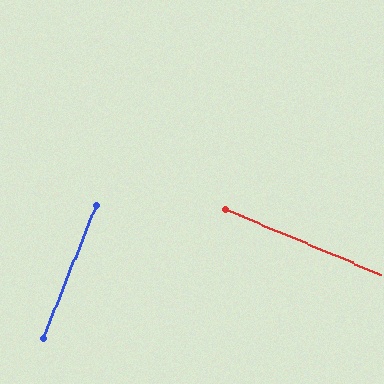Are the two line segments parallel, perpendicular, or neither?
Perpendicular — they meet at approximately 89°.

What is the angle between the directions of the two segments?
Approximately 89 degrees.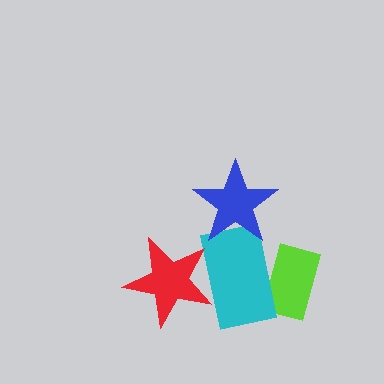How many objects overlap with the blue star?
1 object overlaps with the blue star.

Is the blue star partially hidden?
No, no other shape covers it.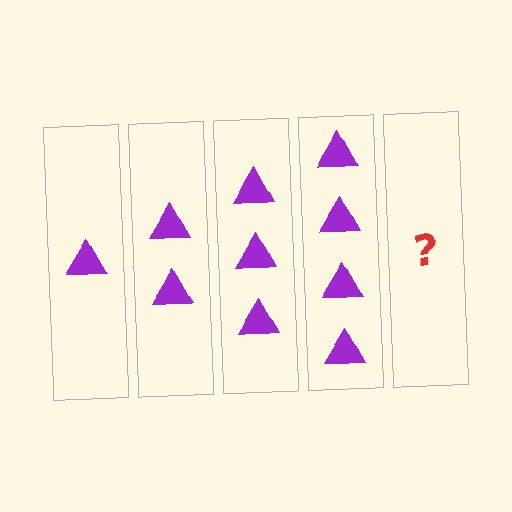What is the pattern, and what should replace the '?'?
The pattern is that each step adds one more triangle. The '?' should be 5 triangles.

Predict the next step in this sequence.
The next step is 5 triangles.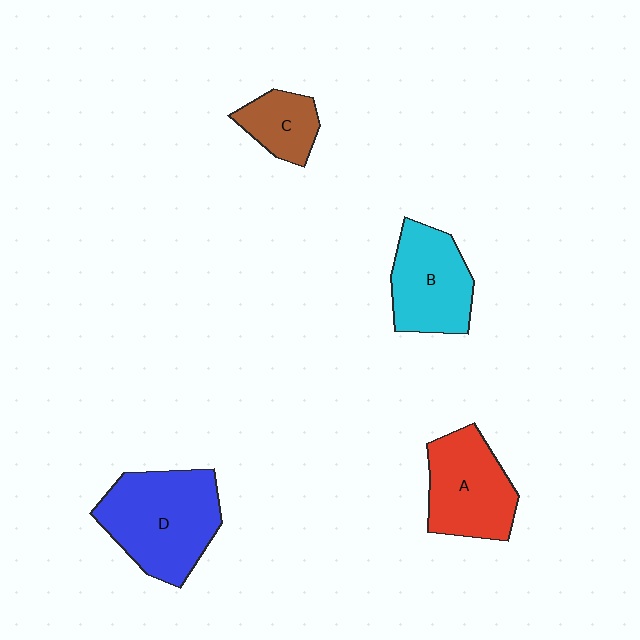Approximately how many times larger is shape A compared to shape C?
Approximately 1.9 times.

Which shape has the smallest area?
Shape C (brown).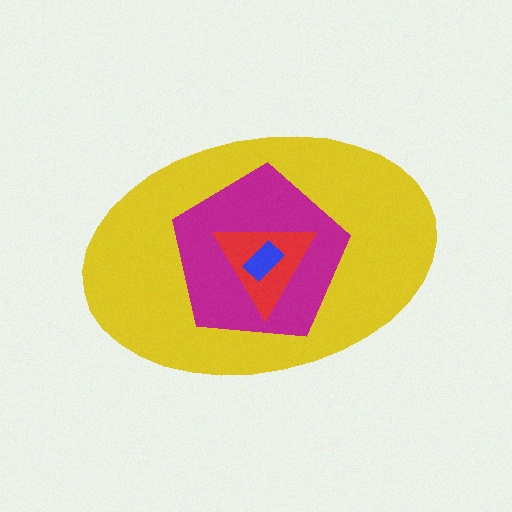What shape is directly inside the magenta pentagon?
The red triangle.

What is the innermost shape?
The blue rectangle.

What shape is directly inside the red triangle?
The blue rectangle.